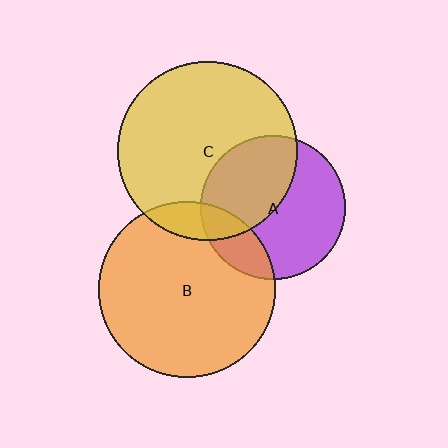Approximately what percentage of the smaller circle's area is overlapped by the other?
Approximately 20%.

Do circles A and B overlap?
Yes.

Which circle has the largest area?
Circle C (yellow).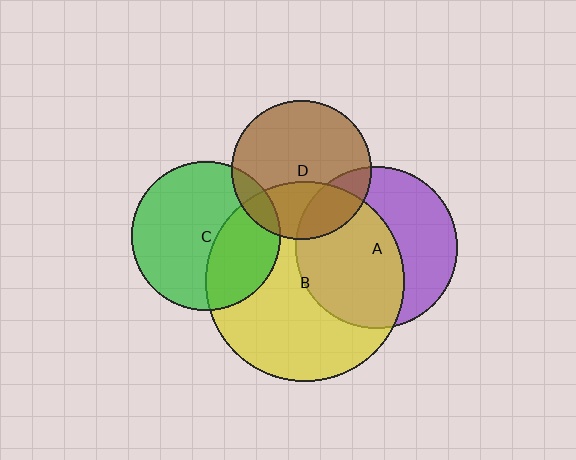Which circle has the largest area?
Circle B (yellow).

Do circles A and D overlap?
Yes.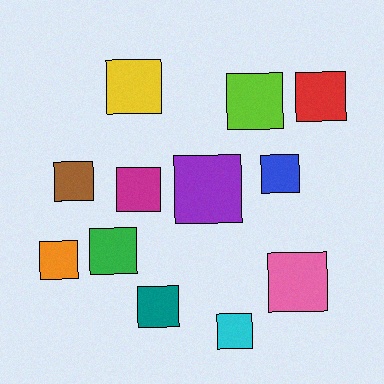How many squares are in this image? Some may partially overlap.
There are 12 squares.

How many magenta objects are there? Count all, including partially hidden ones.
There is 1 magenta object.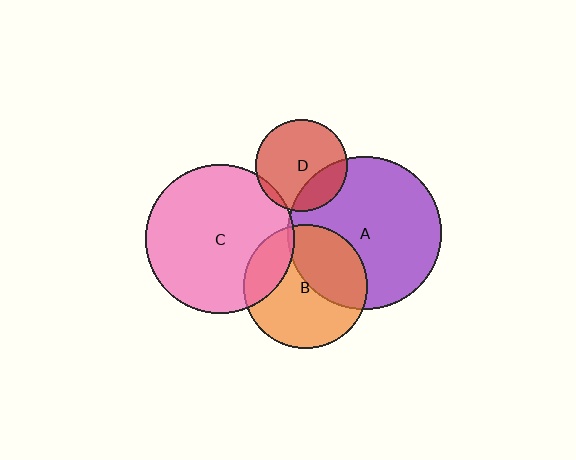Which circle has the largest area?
Circle A (purple).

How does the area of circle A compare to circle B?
Approximately 1.5 times.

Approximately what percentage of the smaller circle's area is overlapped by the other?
Approximately 5%.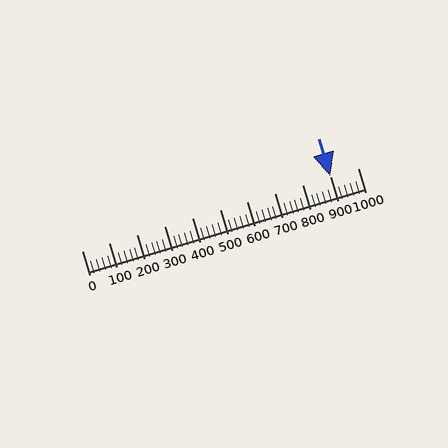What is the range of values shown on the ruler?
The ruler shows values from 0 to 1000.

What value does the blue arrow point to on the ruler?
The blue arrow points to approximately 900.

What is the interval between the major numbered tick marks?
The major tick marks are spaced 100 units apart.